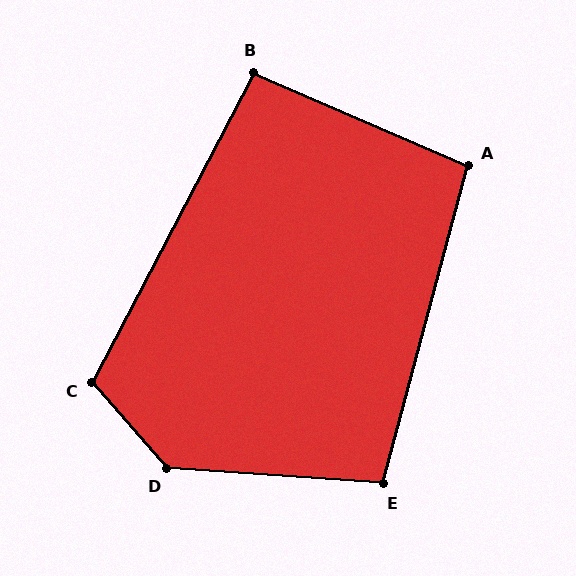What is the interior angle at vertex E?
Approximately 101 degrees (obtuse).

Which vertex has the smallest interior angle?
B, at approximately 94 degrees.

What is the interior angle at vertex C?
Approximately 112 degrees (obtuse).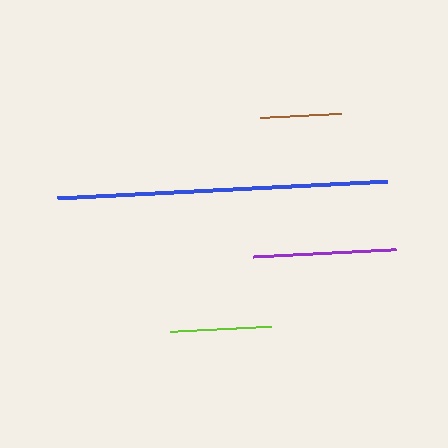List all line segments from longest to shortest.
From longest to shortest: blue, purple, lime, brown.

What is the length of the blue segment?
The blue segment is approximately 330 pixels long.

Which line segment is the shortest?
The brown line is the shortest at approximately 81 pixels.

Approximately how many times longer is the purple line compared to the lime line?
The purple line is approximately 1.4 times the length of the lime line.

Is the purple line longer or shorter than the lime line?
The purple line is longer than the lime line.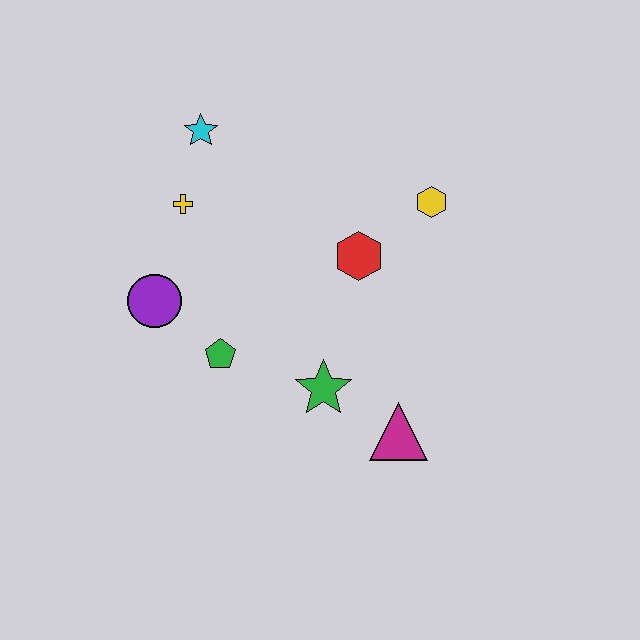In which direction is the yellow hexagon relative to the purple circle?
The yellow hexagon is to the right of the purple circle.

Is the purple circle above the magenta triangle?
Yes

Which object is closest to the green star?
The magenta triangle is closest to the green star.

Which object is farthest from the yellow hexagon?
The purple circle is farthest from the yellow hexagon.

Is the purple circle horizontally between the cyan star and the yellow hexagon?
No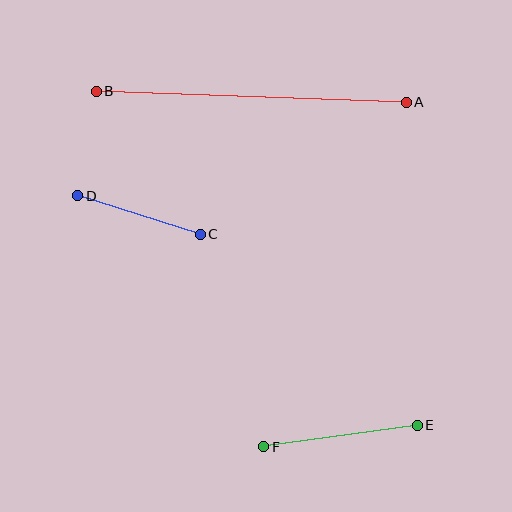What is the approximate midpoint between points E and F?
The midpoint is at approximately (340, 436) pixels.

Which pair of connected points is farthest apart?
Points A and B are farthest apart.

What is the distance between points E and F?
The distance is approximately 155 pixels.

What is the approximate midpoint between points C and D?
The midpoint is at approximately (139, 215) pixels.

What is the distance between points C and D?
The distance is approximately 129 pixels.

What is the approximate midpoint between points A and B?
The midpoint is at approximately (251, 97) pixels.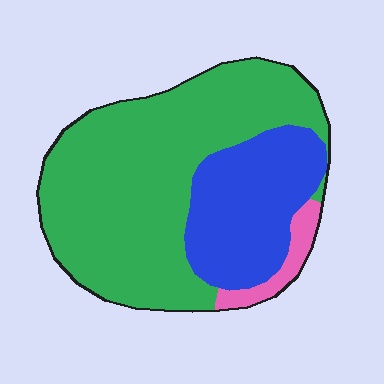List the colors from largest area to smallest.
From largest to smallest: green, blue, pink.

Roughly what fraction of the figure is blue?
Blue covers roughly 30% of the figure.